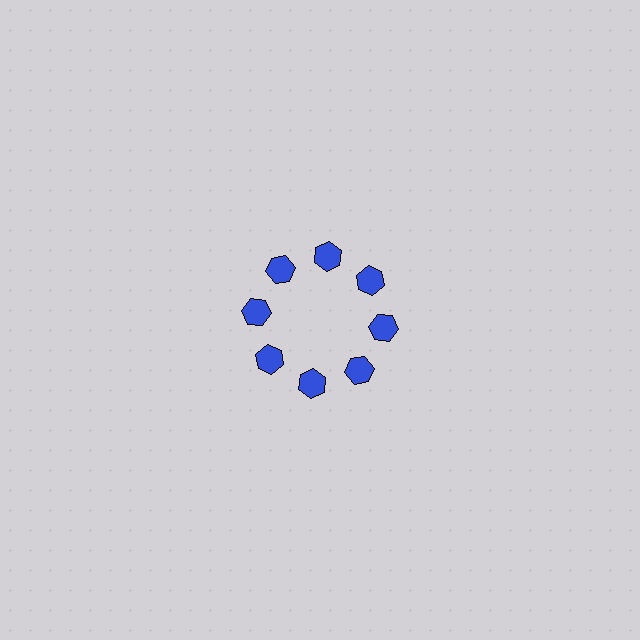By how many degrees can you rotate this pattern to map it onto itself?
The pattern maps onto itself every 45 degrees of rotation.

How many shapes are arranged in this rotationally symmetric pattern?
There are 8 shapes, arranged in 8 groups of 1.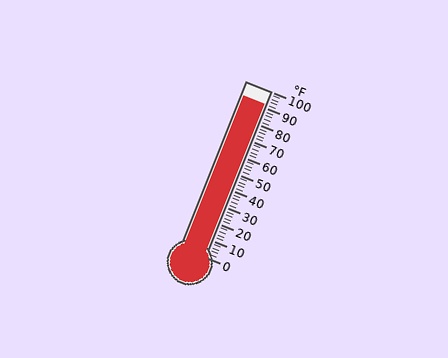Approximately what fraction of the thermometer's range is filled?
The thermometer is filled to approximately 90% of its range.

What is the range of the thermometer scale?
The thermometer scale ranges from 0°F to 100°F.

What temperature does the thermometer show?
The thermometer shows approximately 92°F.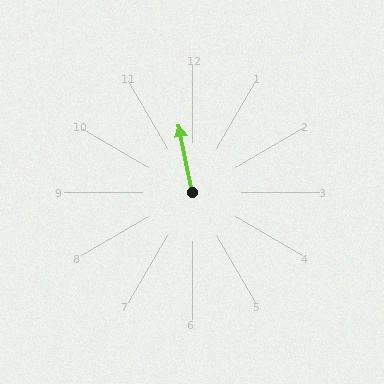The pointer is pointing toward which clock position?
Roughly 12 o'clock.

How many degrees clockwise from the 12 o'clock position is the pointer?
Approximately 349 degrees.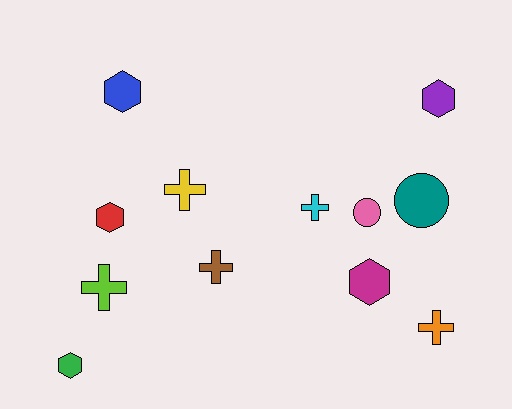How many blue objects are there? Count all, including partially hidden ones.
There is 1 blue object.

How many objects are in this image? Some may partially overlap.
There are 12 objects.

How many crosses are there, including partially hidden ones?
There are 5 crosses.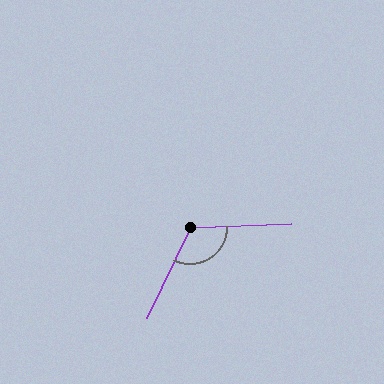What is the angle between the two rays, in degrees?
Approximately 118 degrees.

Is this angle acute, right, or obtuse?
It is obtuse.